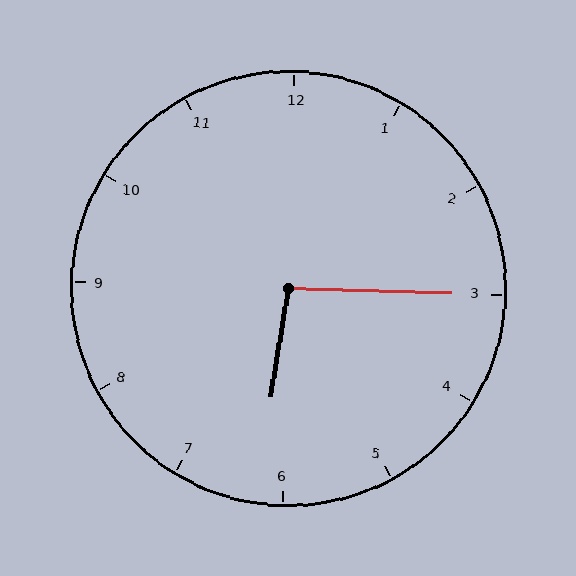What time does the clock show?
6:15.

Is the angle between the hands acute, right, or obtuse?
It is obtuse.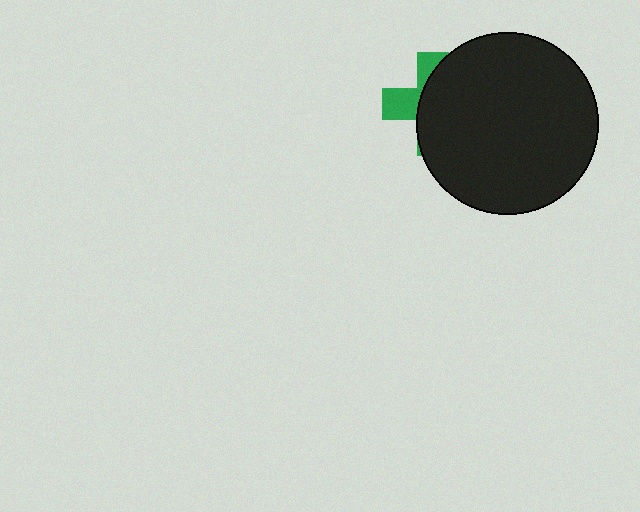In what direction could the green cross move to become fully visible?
The green cross could move left. That would shift it out from behind the black circle entirely.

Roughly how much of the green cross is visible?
A small part of it is visible (roughly 33%).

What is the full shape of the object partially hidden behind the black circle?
The partially hidden object is a green cross.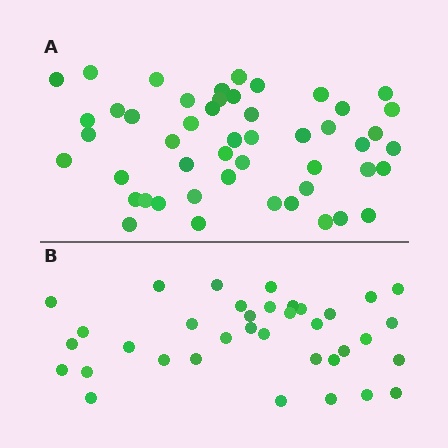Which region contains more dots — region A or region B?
Region A (the top region) has more dots.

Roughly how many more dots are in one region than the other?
Region A has approximately 15 more dots than region B.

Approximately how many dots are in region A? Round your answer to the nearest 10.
About 50 dots. (The exact count is 49, which rounds to 50.)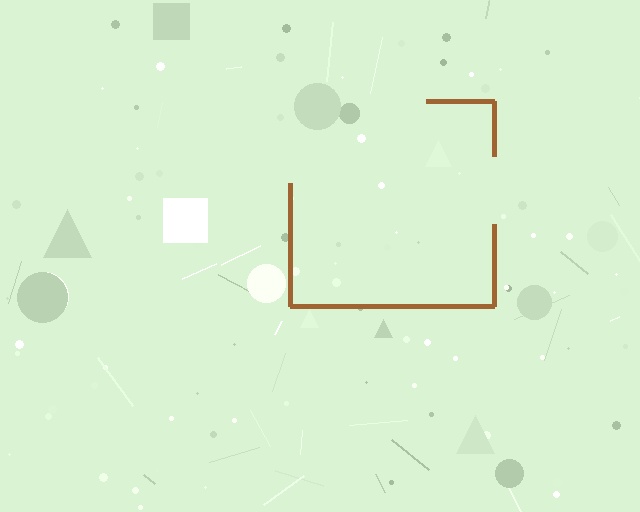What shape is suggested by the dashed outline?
The dashed outline suggests a square.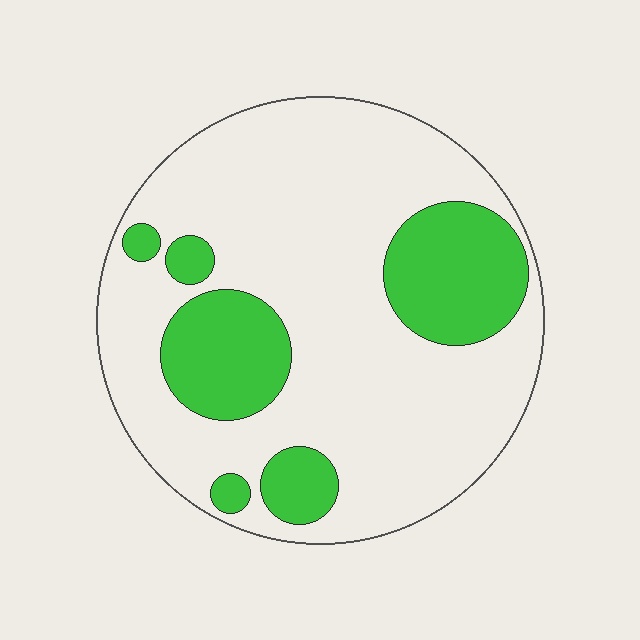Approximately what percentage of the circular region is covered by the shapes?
Approximately 25%.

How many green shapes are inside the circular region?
6.